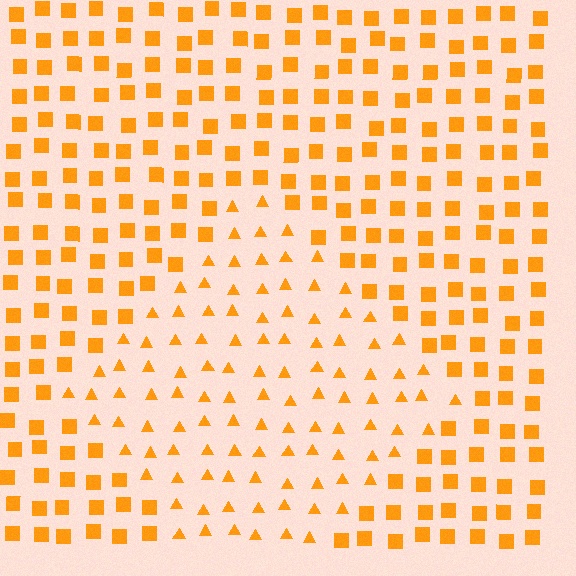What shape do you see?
I see a diamond.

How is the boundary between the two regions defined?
The boundary is defined by a change in element shape: triangles inside vs. squares outside. All elements share the same color and spacing.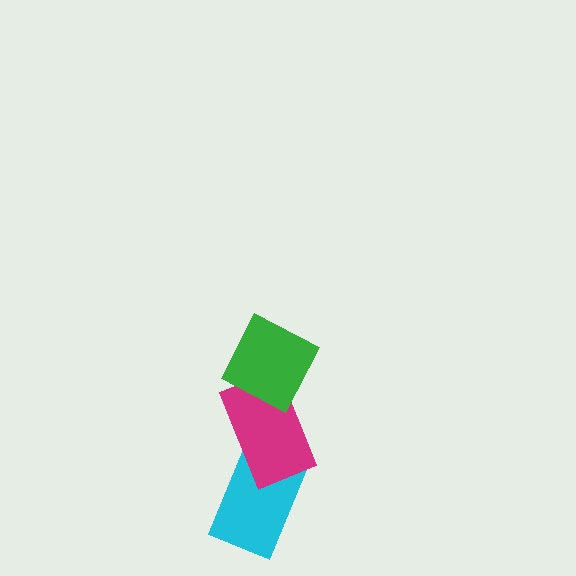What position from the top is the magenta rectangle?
The magenta rectangle is 2nd from the top.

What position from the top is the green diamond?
The green diamond is 1st from the top.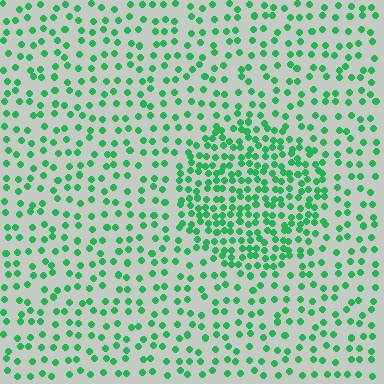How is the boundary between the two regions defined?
The boundary is defined by a change in element density (approximately 2.1x ratio). All elements are the same color, size, and shape.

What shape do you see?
I see a circle.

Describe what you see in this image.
The image contains small green elements arranged at two different densities. A circle-shaped region is visible where the elements are more densely packed than the surrounding area.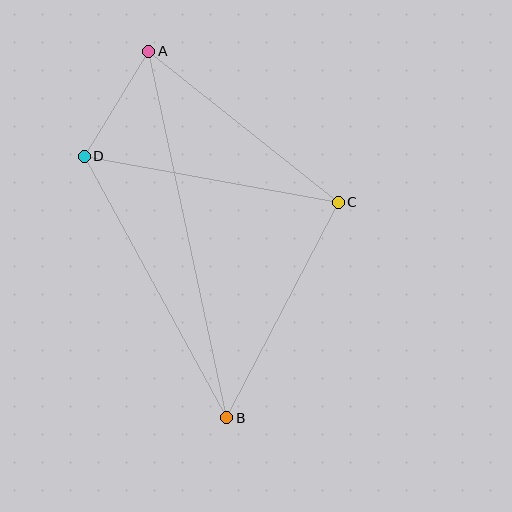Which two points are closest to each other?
Points A and D are closest to each other.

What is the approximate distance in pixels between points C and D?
The distance between C and D is approximately 258 pixels.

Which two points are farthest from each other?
Points A and B are farthest from each other.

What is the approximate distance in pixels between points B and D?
The distance between B and D is approximately 298 pixels.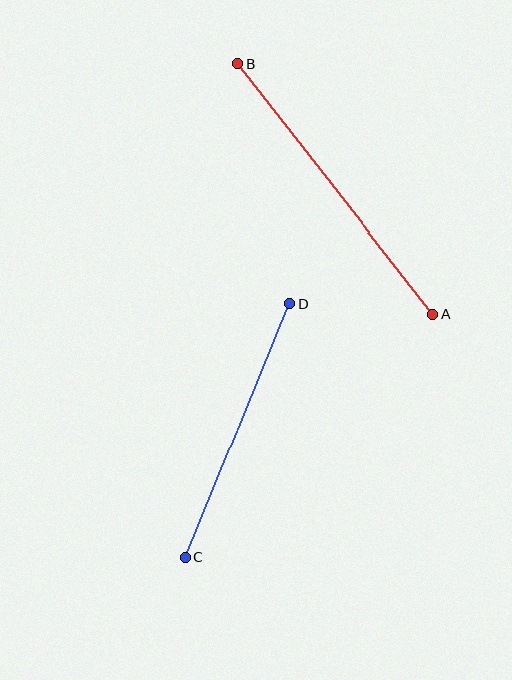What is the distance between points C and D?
The distance is approximately 273 pixels.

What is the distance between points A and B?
The distance is approximately 317 pixels.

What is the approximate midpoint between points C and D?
The midpoint is at approximately (238, 430) pixels.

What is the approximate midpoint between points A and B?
The midpoint is at approximately (336, 189) pixels.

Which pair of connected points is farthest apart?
Points A and B are farthest apart.